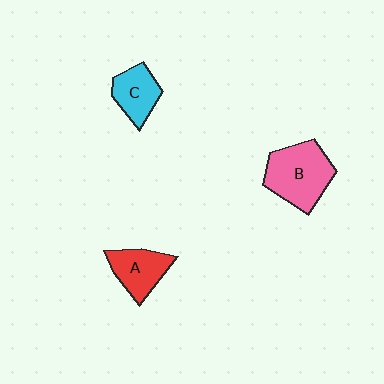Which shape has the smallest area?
Shape C (cyan).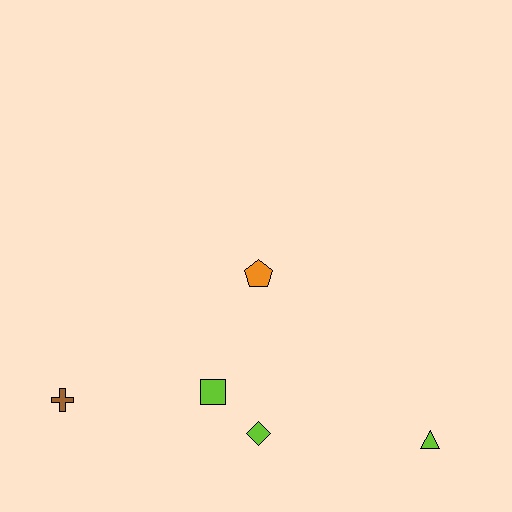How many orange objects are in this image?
There is 1 orange object.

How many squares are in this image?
There is 1 square.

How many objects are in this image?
There are 5 objects.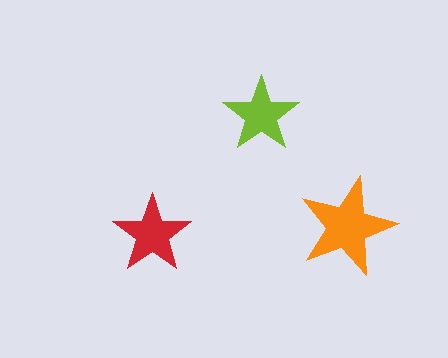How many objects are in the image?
There are 3 objects in the image.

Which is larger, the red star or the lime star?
The red one.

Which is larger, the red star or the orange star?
The orange one.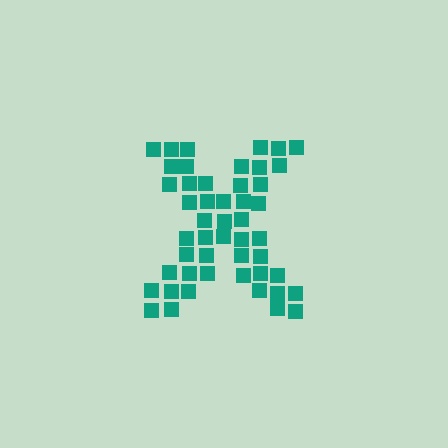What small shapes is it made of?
It is made of small squares.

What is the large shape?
The large shape is the letter X.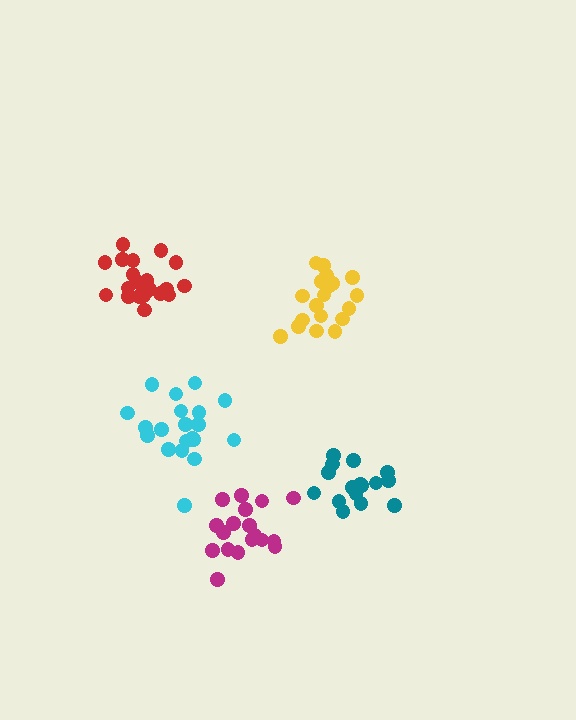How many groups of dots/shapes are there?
There are 5 groups.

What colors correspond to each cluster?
The clusters are colored: magenta, cyan, yellow, red, teal.